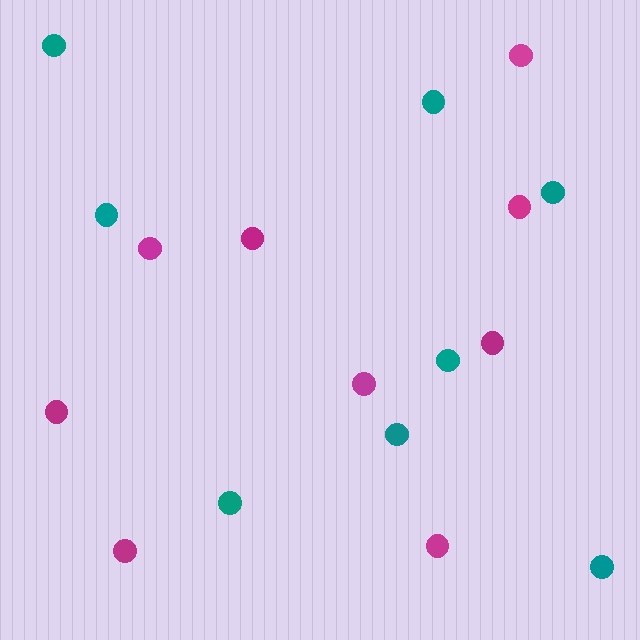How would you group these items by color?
There are 2 groups: one group of teal circles (8) and one group of magenta circles (9).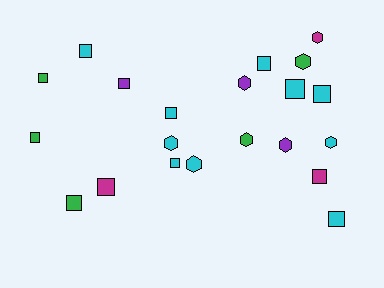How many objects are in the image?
There are 21 objects.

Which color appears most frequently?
Cyan, with 10 objects.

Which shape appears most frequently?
Square, with 13 objects.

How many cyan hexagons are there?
There are 3 cyan hexagons.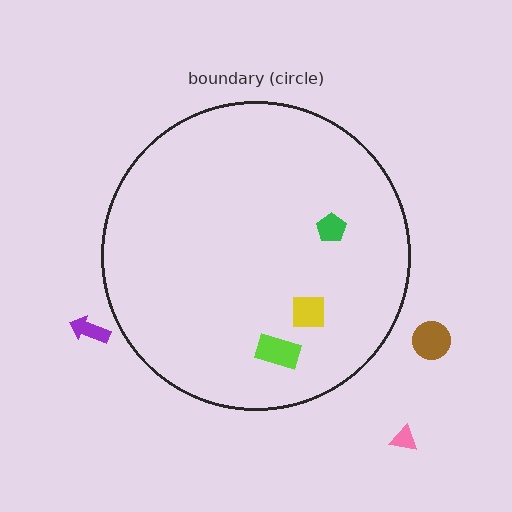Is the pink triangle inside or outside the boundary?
Outside.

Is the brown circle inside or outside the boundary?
Outside.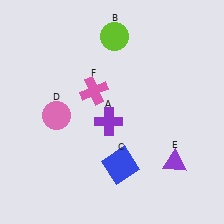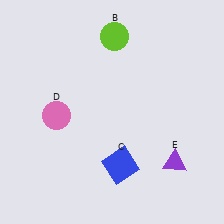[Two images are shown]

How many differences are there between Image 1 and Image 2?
There are 2 differences between the two images.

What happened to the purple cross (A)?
The purple cross (A) was removed in Image 2. It was in the bottom-left area of Image 1.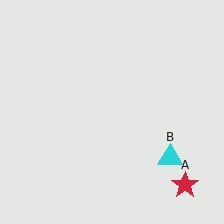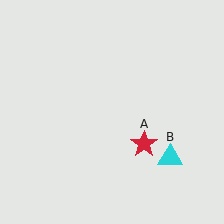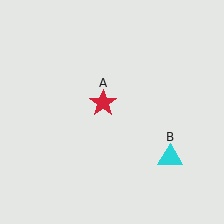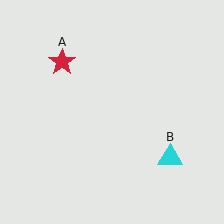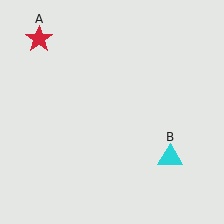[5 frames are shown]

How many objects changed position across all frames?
1 object changed position: red star (object A).